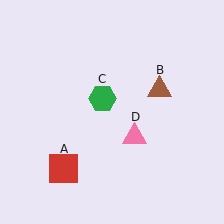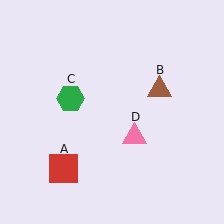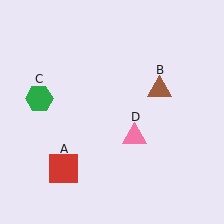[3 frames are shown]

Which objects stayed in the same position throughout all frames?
Red square (object A) and brown triangle (object B) and pink triangle (object D) remained stationary.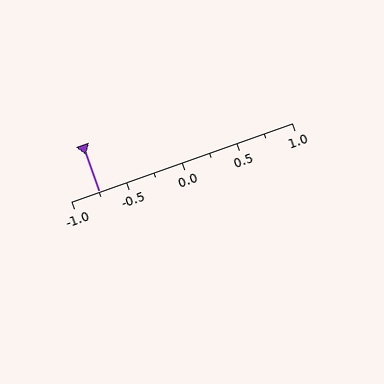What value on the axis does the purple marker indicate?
The marker indicates approximately -0.75.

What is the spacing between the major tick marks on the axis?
The major ticks are spaced 0.5 apart.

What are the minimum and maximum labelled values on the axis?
The axis runs from -1.0 to 1.0.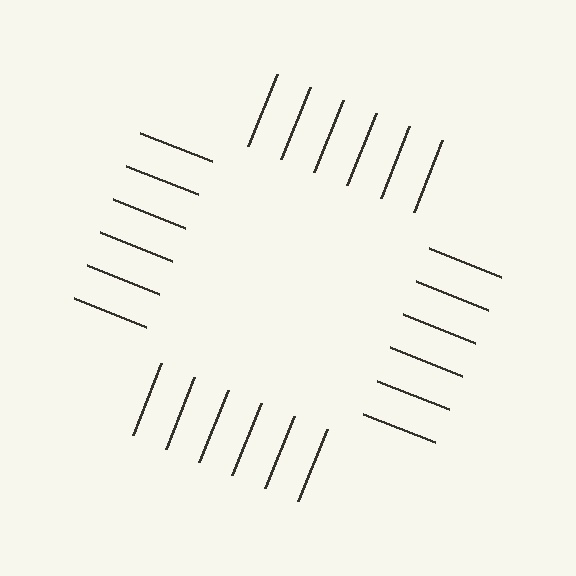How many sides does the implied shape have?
4 sides — the line-ends trace a square.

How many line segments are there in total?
24 — 6 along each of the 4 edges.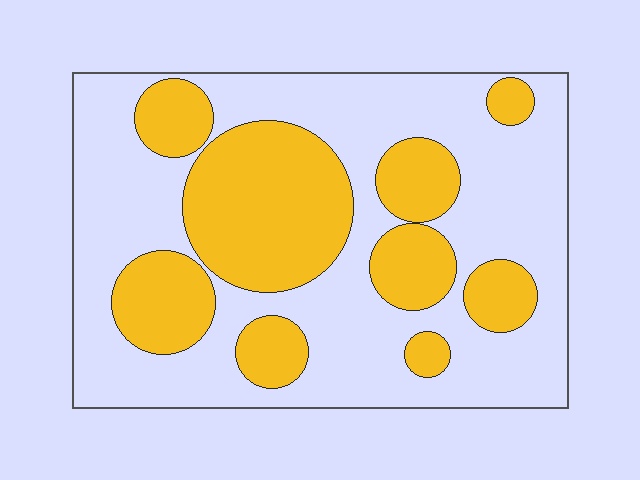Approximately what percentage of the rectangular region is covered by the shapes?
Approximately 35%.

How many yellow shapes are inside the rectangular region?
9.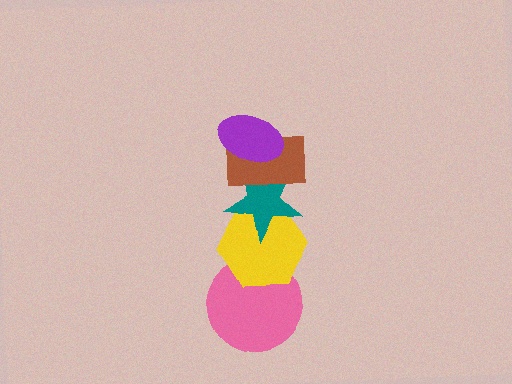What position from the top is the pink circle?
The pink circle is 5th from the top.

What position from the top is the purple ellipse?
The purple ellipse is 1st from the top.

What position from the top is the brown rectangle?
The brown rectangle is 2nd from the top.